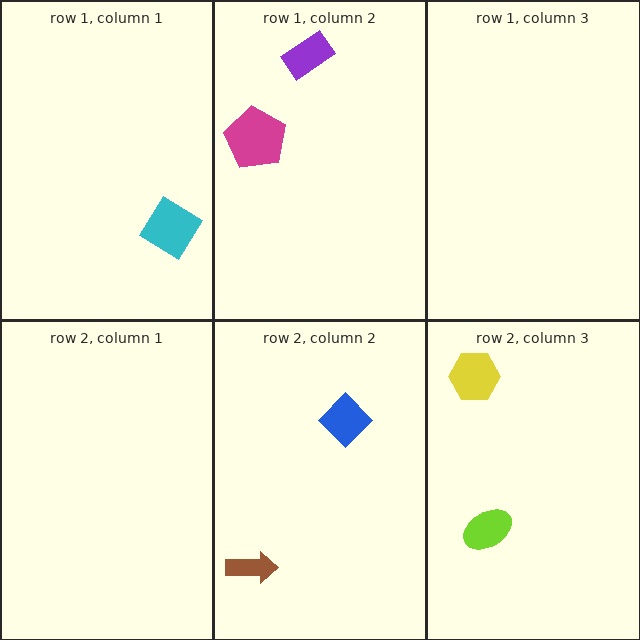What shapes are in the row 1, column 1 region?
The cyan diamond.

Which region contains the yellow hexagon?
The row 2, column 3 region.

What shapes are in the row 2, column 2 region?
The blue diamond, the brown arrow.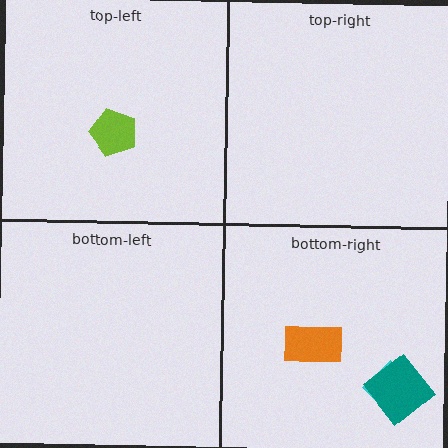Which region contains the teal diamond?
The bottom-right region.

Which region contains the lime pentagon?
The top-left region.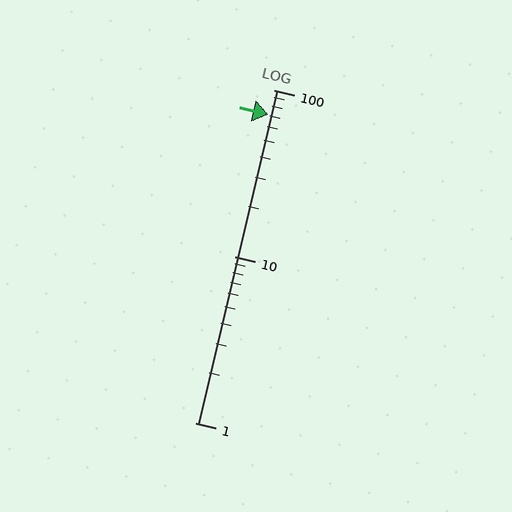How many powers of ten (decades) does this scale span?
The scale spans 2 decades, from 1 to 100.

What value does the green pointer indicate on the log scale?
The pointer indicates approximately 71.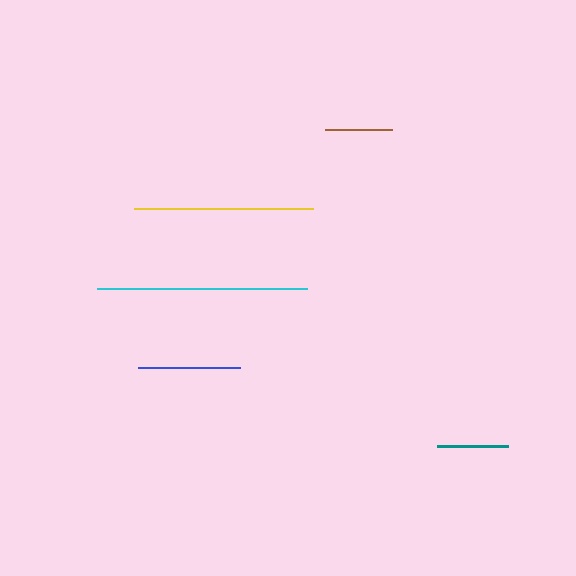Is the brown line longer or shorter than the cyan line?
The cyan line is longer than the brown line.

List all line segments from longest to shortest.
From longest to shortest: cyan, yellow, blue, teal, brown.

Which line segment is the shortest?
The brown line is the shortest at approximately 67 pixels.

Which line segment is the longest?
The cyan line is the longest at approximately 209 pixels.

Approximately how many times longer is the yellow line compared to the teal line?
The yellow line is approximately 2.5 times the length of the teal line.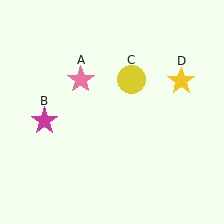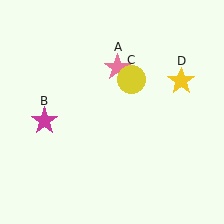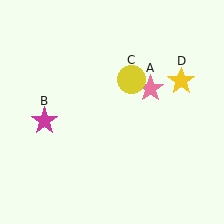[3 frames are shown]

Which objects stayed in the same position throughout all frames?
Magenta star (object B) and yellow circle (object C) and yellow star (object D) remained stationary.